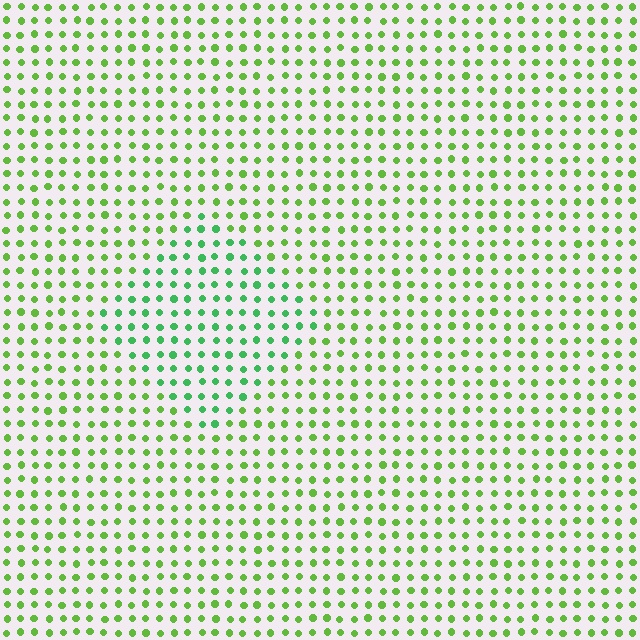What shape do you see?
I see a diamond.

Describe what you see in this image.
The image is filled with small lime elements in a uniform arrangement. A diamond-shaped region is visible where the elements are tinted to a slightly different hue, forming a subtle color boundary.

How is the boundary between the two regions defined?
The boundary is defined purely by a slight shift in hue (about 32 degrees). Spacing, size, and orientation are identical on both sides.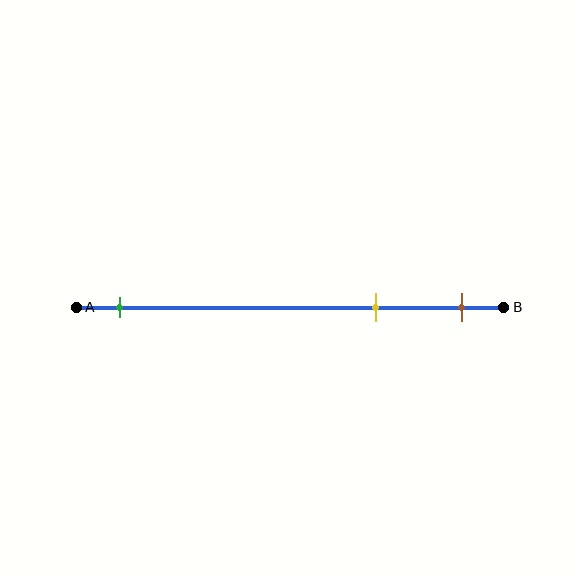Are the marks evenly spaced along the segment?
No, the marks are not evenly spaced.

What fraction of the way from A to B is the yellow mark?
The yellow mark is approximately 70% (0.7) of the way from A to B.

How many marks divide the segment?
There are 3 marks dividing the segment.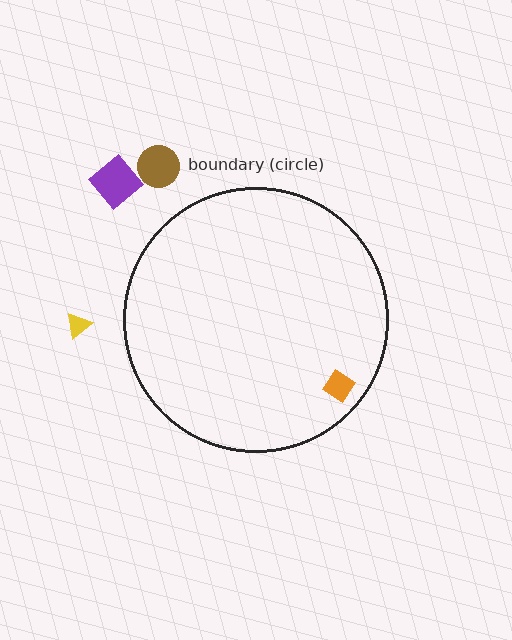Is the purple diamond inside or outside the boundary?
Outside.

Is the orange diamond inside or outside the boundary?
Inside.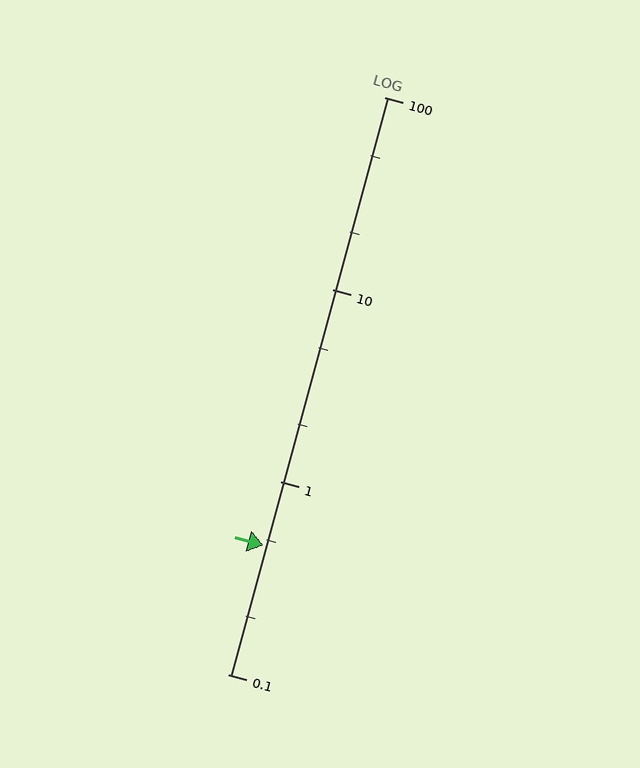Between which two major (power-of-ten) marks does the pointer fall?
The pointer is between 0.1 and 1.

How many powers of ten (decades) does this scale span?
The scale spans 3 decades, from 0.1 to 100.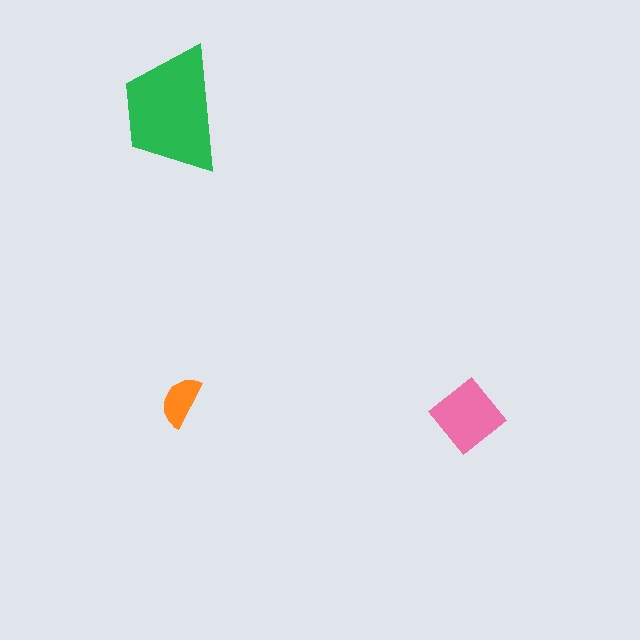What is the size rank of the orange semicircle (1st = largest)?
3rd.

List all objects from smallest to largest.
The orange semicircle, the pink diamond, the green trapezoid.